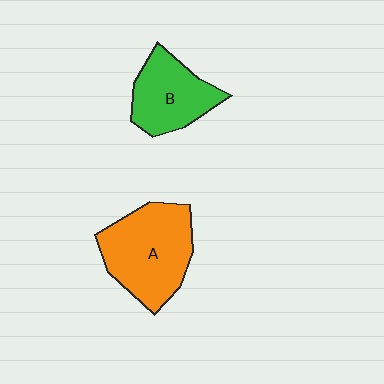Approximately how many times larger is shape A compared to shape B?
Approximately 1.4 times.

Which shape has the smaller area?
Shape B (green).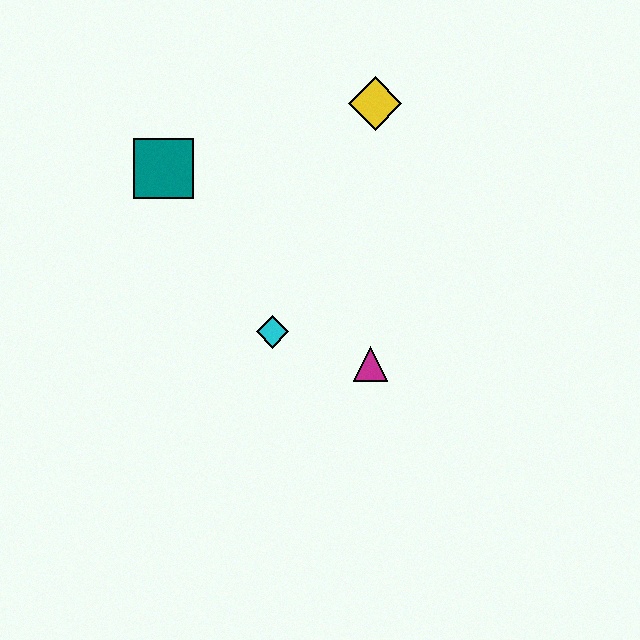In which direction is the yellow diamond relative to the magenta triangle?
The yellow diamond is above the magenta triangle.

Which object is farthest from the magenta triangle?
The teal square is farthest from the magenta triangle.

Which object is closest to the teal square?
The cyan diamond is closest to the teal square.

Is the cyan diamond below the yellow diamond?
Yes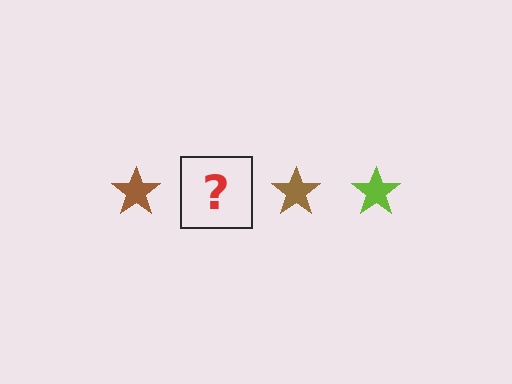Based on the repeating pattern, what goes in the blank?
The blank should be a lime star.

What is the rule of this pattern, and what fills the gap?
The rule is that the pattern cycles through brown, lime stars. The gap should be filled with a lime star.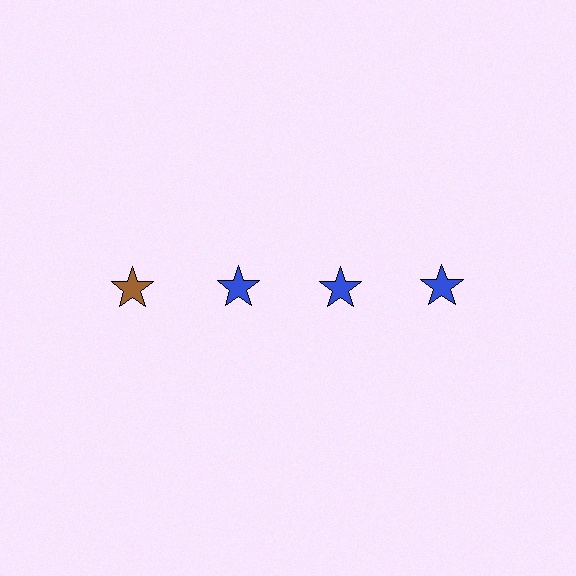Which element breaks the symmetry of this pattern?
The brown star in the top row, leftmost column breaks the symmetry. All other shapes are blue stars.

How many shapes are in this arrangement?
There are 4 shapes arranged in a grid pattern.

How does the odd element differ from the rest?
It has a different color: brown instead of blue.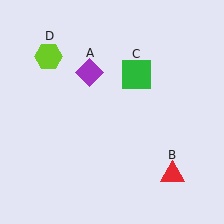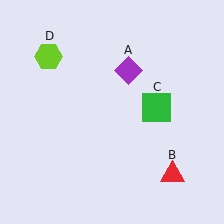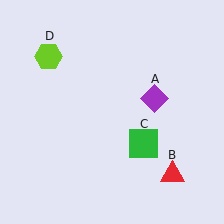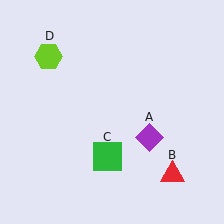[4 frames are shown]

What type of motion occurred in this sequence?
The purple diamond (object A), green square (object C) rotated clockwise around the center of the scene.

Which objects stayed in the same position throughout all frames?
Red triangle (object B) and lime hexagon (object D) remained stationary.